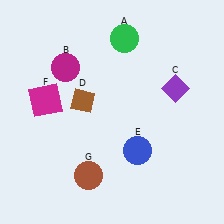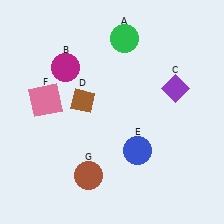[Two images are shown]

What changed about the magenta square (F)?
In Image 1, F is magenta. In Image 2, it changed to pink.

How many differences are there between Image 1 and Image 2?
There is 1 difference between the two images.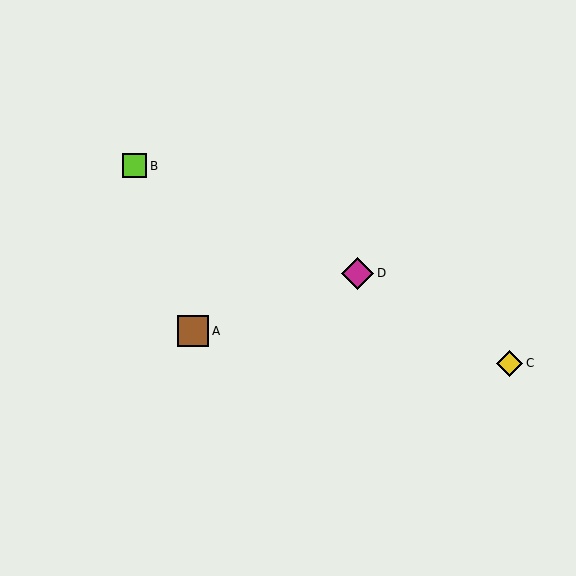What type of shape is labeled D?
Shape D is a magenta diamond.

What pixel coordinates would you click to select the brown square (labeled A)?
Click at (193, 331) to select the brown square A.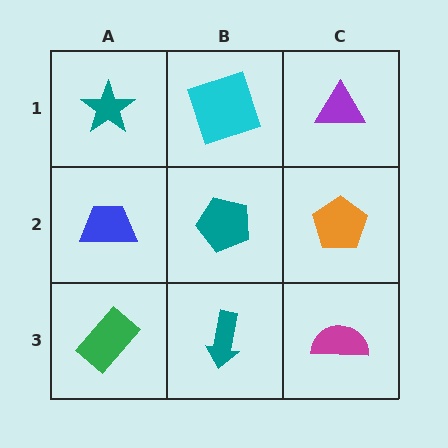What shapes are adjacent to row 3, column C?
An orange pentagon (row 2, column C), a teal arrow (row 3, column B).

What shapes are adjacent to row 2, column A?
A teal star (row 1, column A), a green rectangle (row 3, column A), a teal pentagon (row 2, column B).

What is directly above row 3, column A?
A blue trapezoid.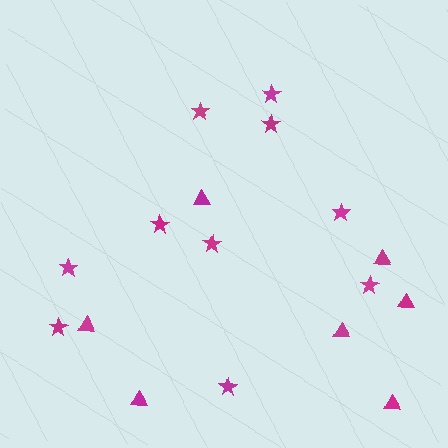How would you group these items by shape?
There are 2 groups: one group of triangles (7) and one group of stars (10).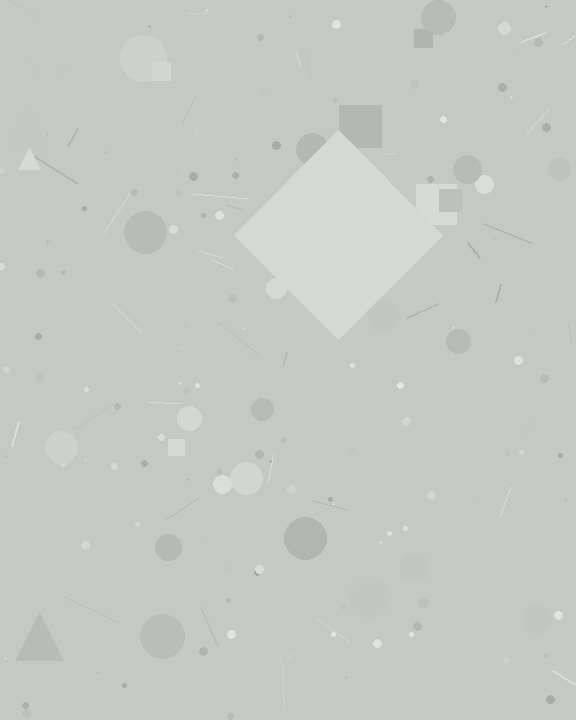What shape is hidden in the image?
A diamond is hidden in the image.